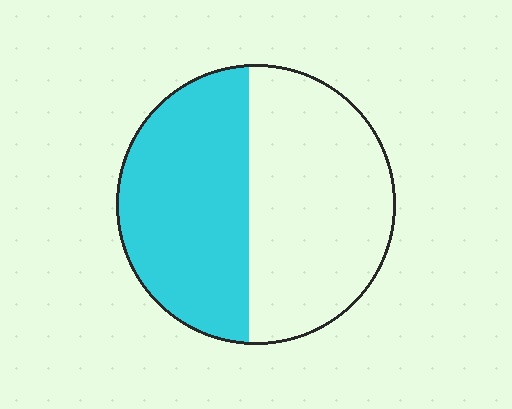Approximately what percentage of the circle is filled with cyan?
Approximately 45%.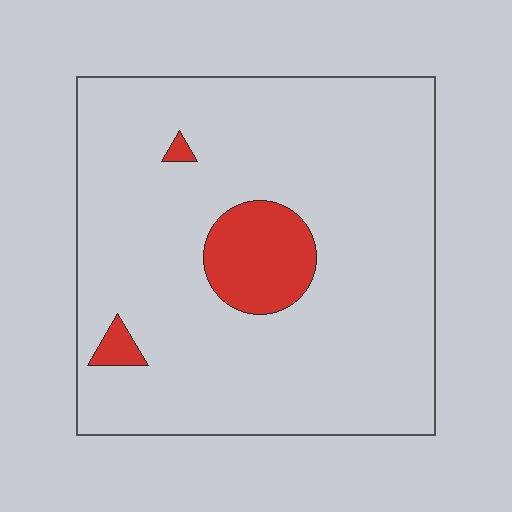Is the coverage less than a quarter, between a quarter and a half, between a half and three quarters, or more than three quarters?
Less than a quarter.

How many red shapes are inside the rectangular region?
3.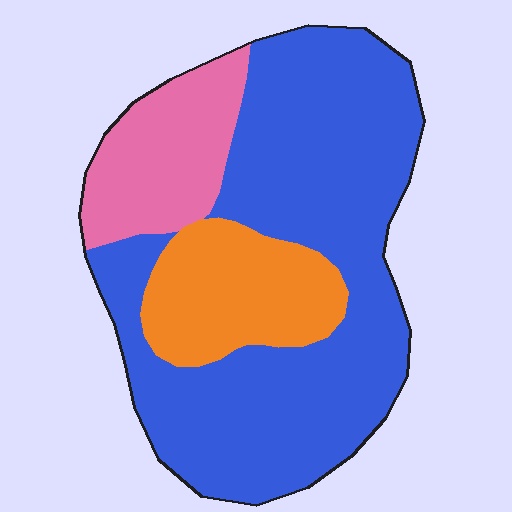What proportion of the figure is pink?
Pink takes up between a sixth and a third of the figure.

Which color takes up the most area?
Blue, at roughly 65%.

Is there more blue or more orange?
Blue.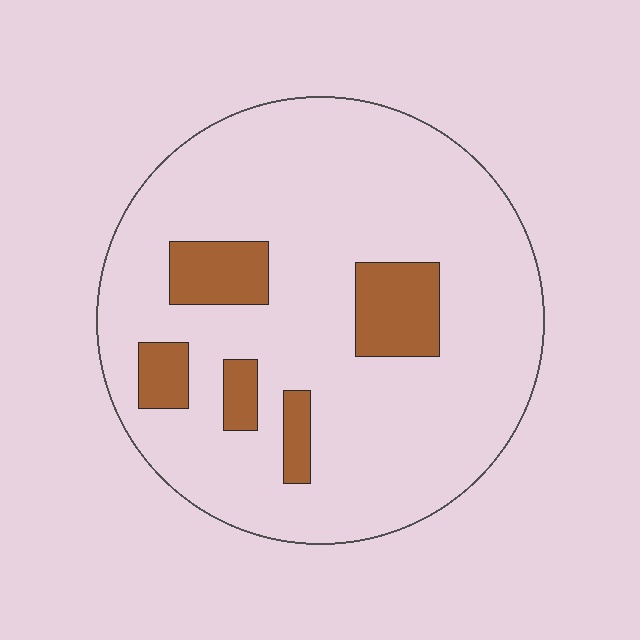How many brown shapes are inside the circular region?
5.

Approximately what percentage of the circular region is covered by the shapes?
Approximately 15%.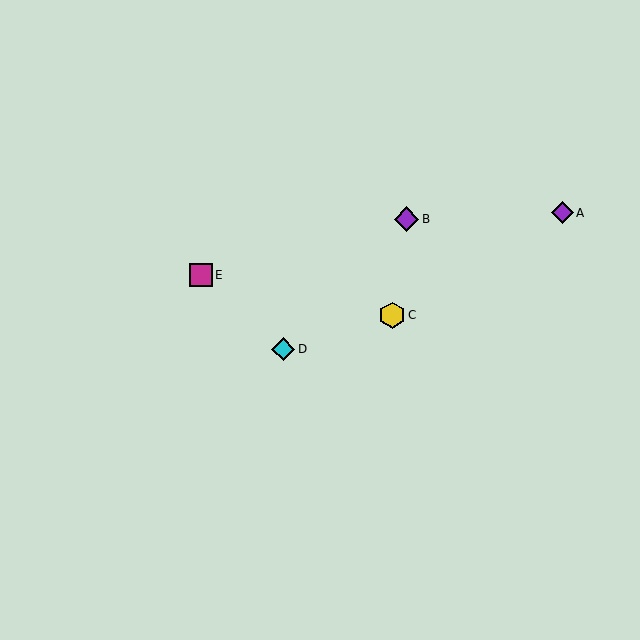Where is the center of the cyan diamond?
The center of the cyan diamond is at (283, 349).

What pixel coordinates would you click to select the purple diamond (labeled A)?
Click at (562, 213) to select the purple diamond A.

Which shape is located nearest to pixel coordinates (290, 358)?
The cyan diamond (labeled D) at (283, 349) is nearest to that location.